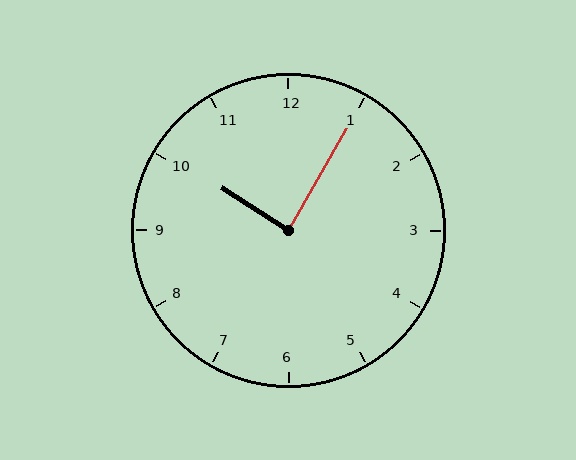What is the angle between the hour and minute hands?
Approximately 88 degrees.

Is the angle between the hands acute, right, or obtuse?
It is right.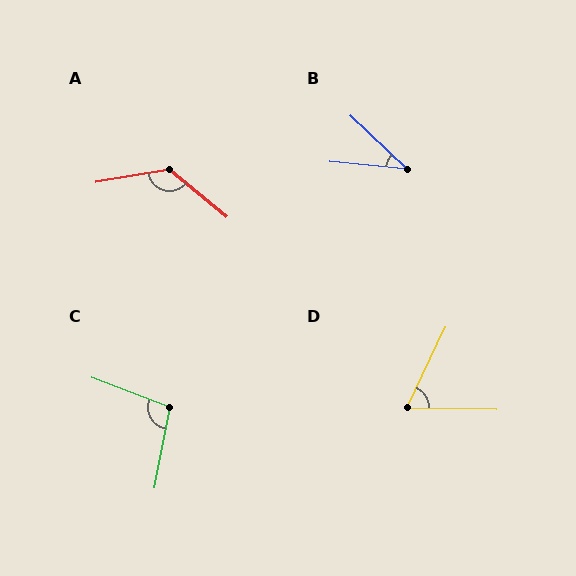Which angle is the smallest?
B, at approximately 38 degrees.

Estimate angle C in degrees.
Approximately 100 degrees.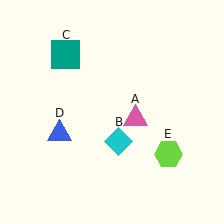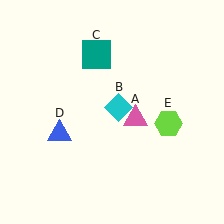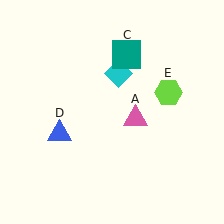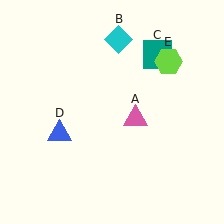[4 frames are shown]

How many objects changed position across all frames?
3 objects changed position: cyan diamond (object B), teal square (object C), lime hexagon (object E).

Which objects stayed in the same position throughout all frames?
Pink triangle (object A) and blue triangle (object D) remained stationary.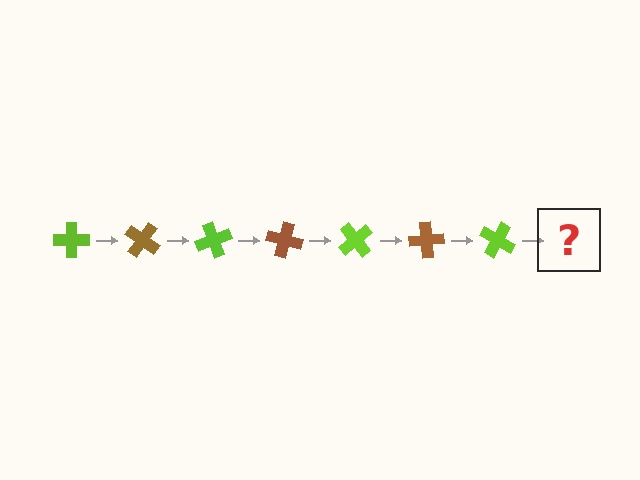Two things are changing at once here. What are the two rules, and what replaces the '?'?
The two rules are that it rotates 35 degrees each step and the color cycles through lime and brown. The '?' should be a brown cross, rotated 245 degrees from the start.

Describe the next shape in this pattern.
It should be a brown cross, rotated 245 degrees from the start.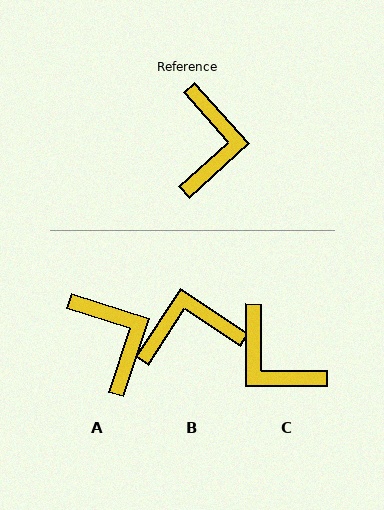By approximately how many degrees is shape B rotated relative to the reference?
Approximately 104 degrees counter-clockwise.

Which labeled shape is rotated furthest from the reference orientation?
C, about 132 degrees away.